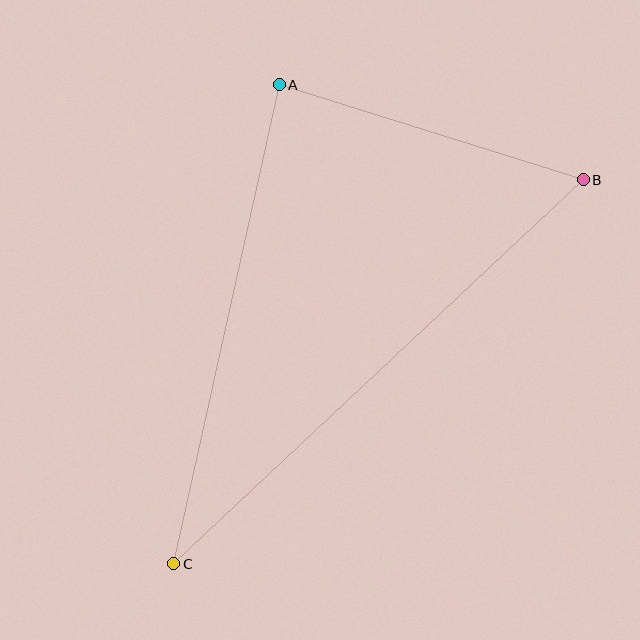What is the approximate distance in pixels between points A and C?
The distance between A and C is approximately 491 pixels.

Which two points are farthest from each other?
Points B and C are farthest from each other.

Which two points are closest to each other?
Points A and B are closest to each other.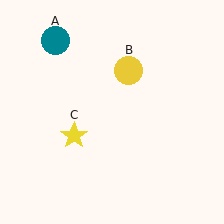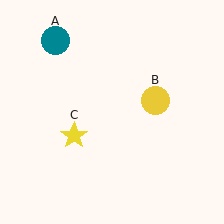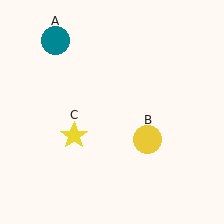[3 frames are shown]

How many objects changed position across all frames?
1 object changed position: yellow circle (object B).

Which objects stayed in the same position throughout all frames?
Teal circle (object A) and yellow star (object C) remained stationary.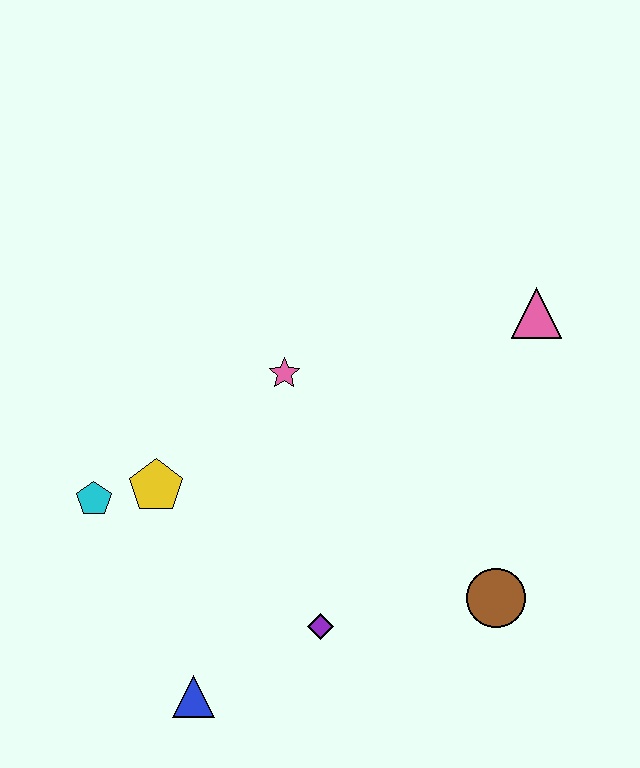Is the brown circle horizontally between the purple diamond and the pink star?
No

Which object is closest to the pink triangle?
The pink star is closest to the pink triangle.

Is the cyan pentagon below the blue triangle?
No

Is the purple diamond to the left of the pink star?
No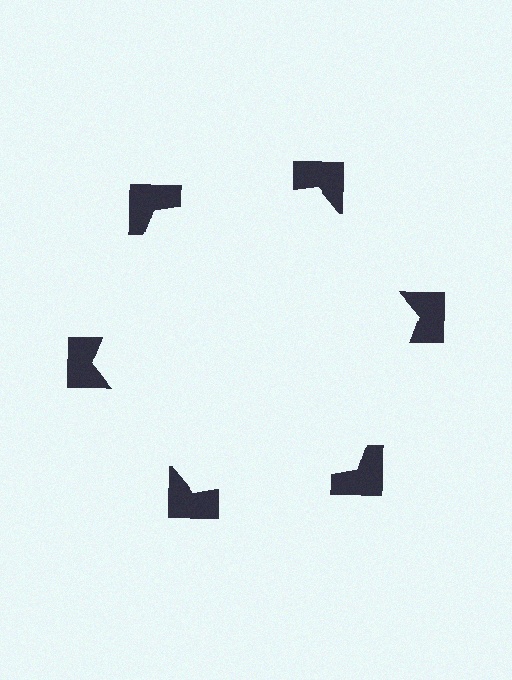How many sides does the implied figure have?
6 sides.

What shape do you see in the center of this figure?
An illusory hexagon — its edges are inferred from the aligned wedge cuts in the notched squares, not physically drawn.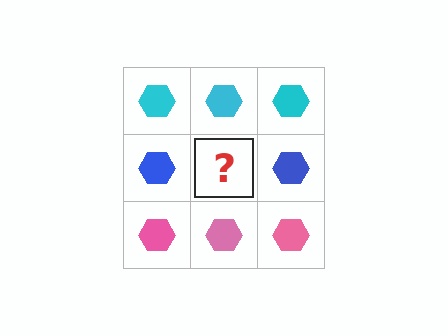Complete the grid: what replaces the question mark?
The question mark should be replaced with a blue hexagon.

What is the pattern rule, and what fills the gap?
The rule is that each row has a consistent color. The gap should be filled with a blue hexagon.